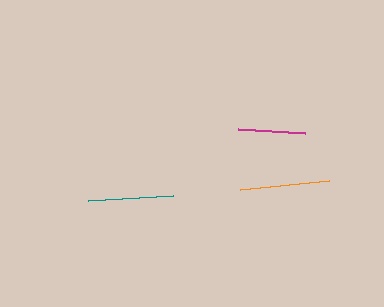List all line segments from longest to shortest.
From longest to shortest: orange, teal, magenta.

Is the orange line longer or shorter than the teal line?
The orange line is longer than the teal line.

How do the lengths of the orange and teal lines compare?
The orange and teal lines are approximately the same length.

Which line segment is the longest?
The orange line is the longest at approximately 89 pixels.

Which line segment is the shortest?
The magenta line is the shortest at approximately 67 pixels.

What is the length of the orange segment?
The orange segment is approximately 89 pixels long.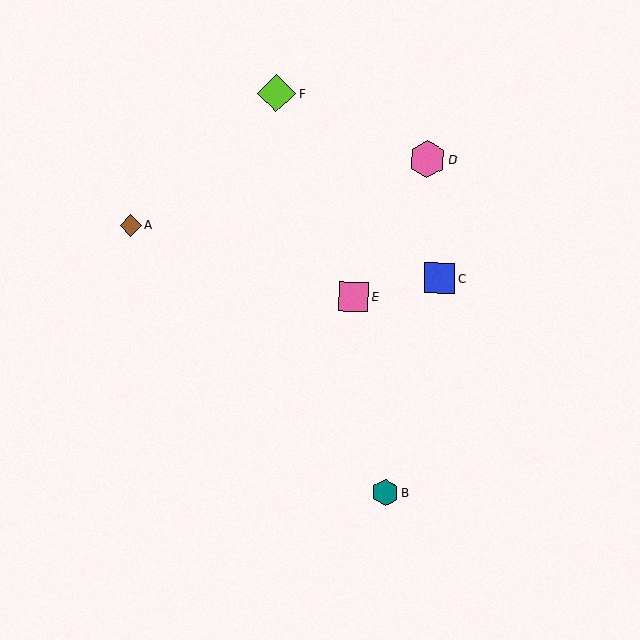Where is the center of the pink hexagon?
The center of the pink hexagon is at (427, 159).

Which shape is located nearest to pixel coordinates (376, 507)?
The teal hexagon (labeled B) at (386, 493) is nearest to that location.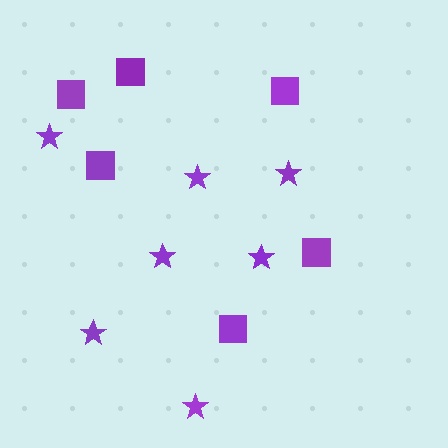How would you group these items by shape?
There are 2 groups: one group of squares (6) and one group of stars (7).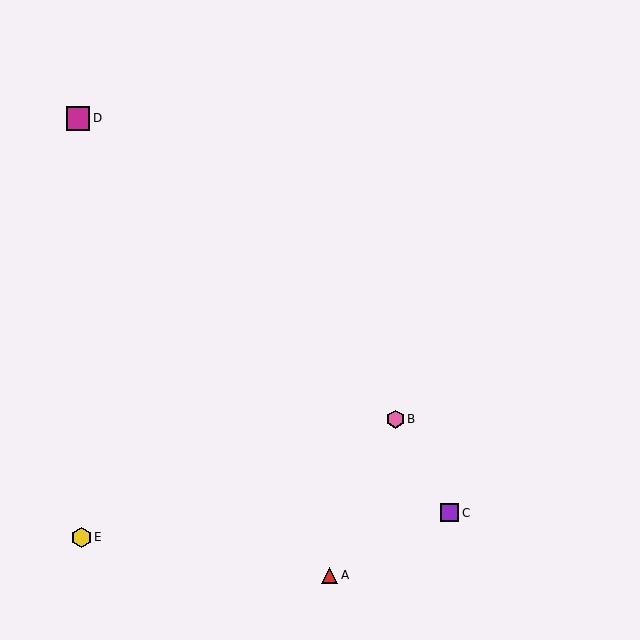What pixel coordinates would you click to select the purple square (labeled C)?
Click at (450, 513) to select the purple square C.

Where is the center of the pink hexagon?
The center of the pink hexagon is at (395, 419).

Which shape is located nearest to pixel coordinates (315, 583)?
The red triangle (labeled A) at (330, 575) is nearest to that location.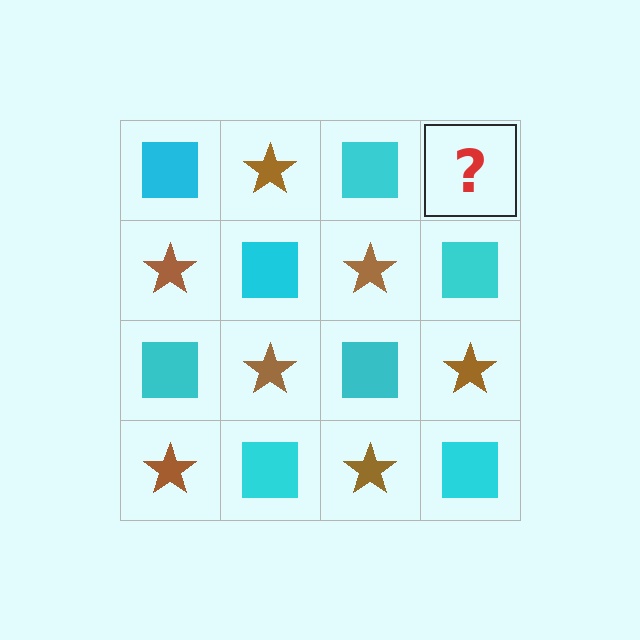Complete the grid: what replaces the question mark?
The question mark should be replaced with a brown star.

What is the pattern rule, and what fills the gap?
The rule is that it alternates cyan square and brown star in a checkerboard pattern. The gap should be filled with a brown star.